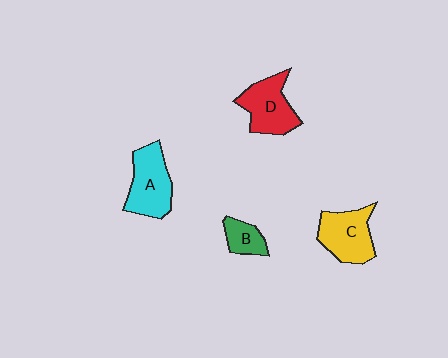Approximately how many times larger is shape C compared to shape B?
Approximately 2.0 times.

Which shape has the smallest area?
Shape B (green).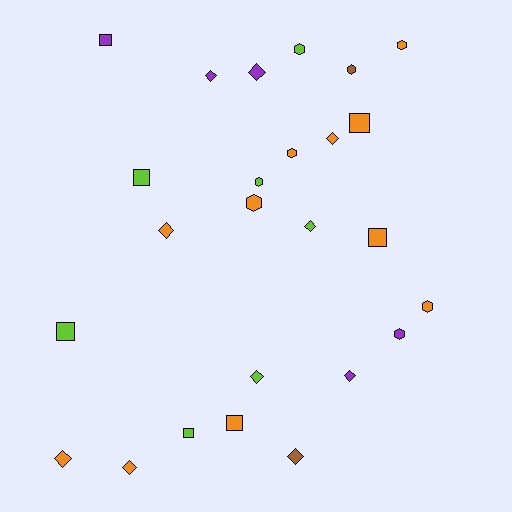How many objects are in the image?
There are 25 objects.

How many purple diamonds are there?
There are 3 purple diamonds.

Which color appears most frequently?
Orange, with 11 objects.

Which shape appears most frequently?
Diamond, with 10 objects.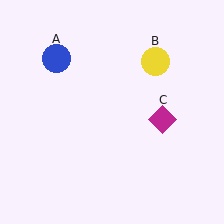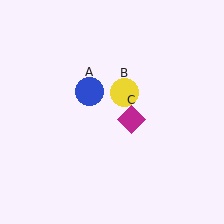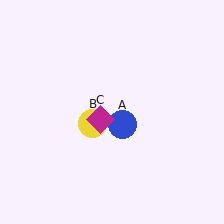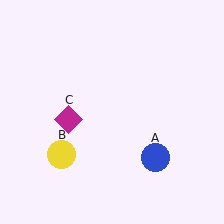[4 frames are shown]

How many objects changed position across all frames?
3 objects changed position: blue circle (object A), yellow circle (object B), magenta diamond (object C).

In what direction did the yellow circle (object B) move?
The yellow circle (object B) moved down and to the left.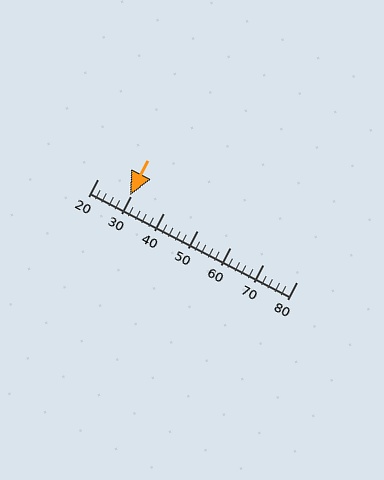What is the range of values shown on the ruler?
The ruler shows values from 20 to 80.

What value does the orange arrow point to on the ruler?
The orange arrow points to approximately 30.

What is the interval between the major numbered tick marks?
The major tick marks are spaced 10 units apart.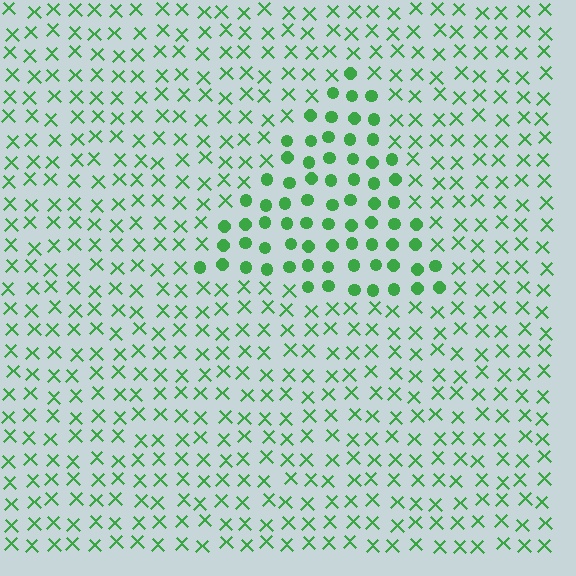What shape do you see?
I see a triangle.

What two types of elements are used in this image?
The image uses circles inside the triangle region and X marks outside it.